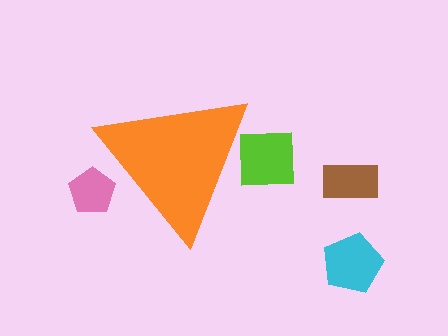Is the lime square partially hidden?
Yes, the lime square is partially hidden behind the orange triangle.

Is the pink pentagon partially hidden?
Yes, the pink pentagon is partially hidden behind the orange triangle.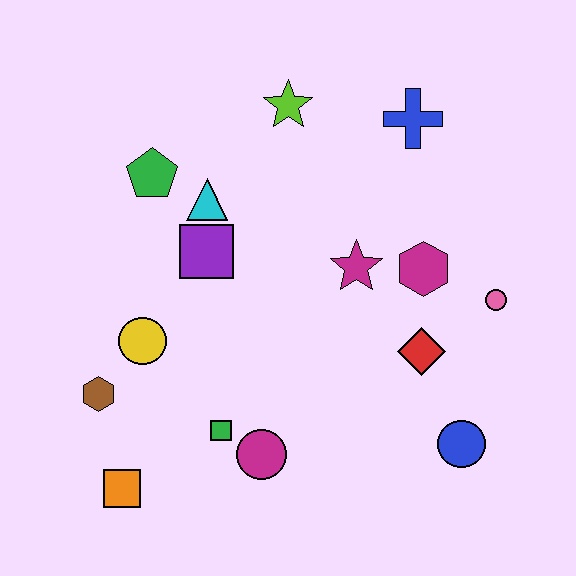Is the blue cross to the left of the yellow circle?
No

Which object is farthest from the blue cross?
The orange square is farthest from the blue cross.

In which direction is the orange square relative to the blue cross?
The orange square is below the blue cross.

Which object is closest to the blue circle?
The red diamond is closest to the blue circle.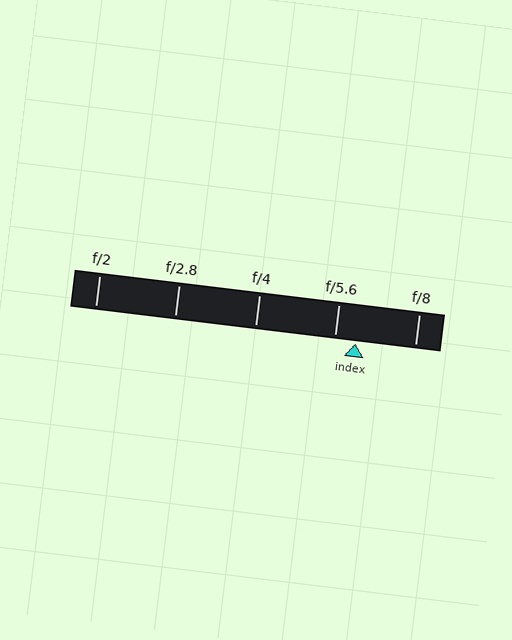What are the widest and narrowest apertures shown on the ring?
The widest aperture shown is f/2 and the narrowest is f/8.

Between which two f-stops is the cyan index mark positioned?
The index mark is between f/5.6 and f/8.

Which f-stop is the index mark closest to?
The index mark is closest to f/5.6.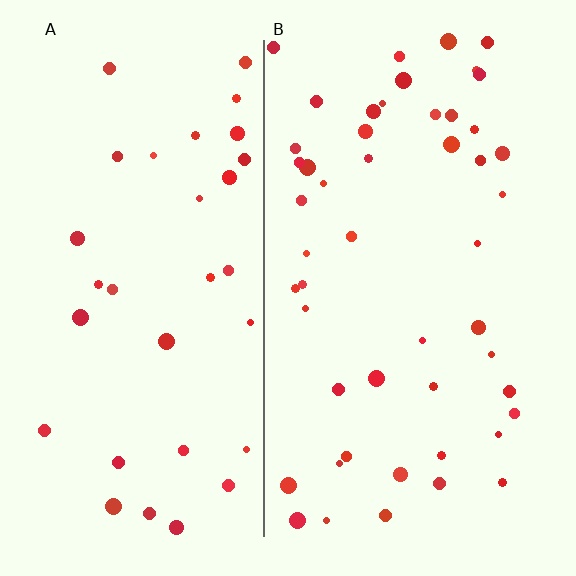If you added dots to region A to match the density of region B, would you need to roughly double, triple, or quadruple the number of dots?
Approximately double.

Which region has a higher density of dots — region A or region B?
B (the right).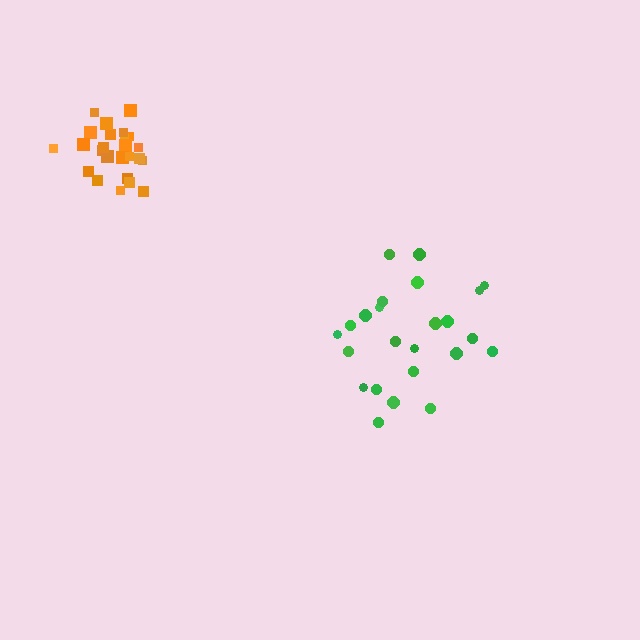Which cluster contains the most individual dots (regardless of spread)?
Orange (26).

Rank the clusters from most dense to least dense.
orange, green.